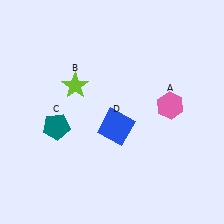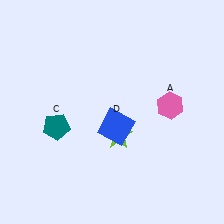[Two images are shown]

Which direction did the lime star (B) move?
The lime star (B) moved down.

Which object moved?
The lime star (B) moved down.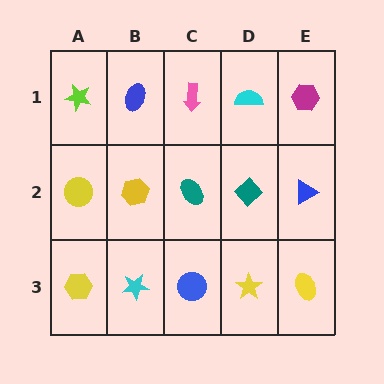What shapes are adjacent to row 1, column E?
A blue triangle (row 2, column E), a cyan semicircle (row 1, column D).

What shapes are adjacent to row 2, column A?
A lime star (row 1, column A), a yellow hexagon (row 3, column A), a yellow hexagon (row 2, column B).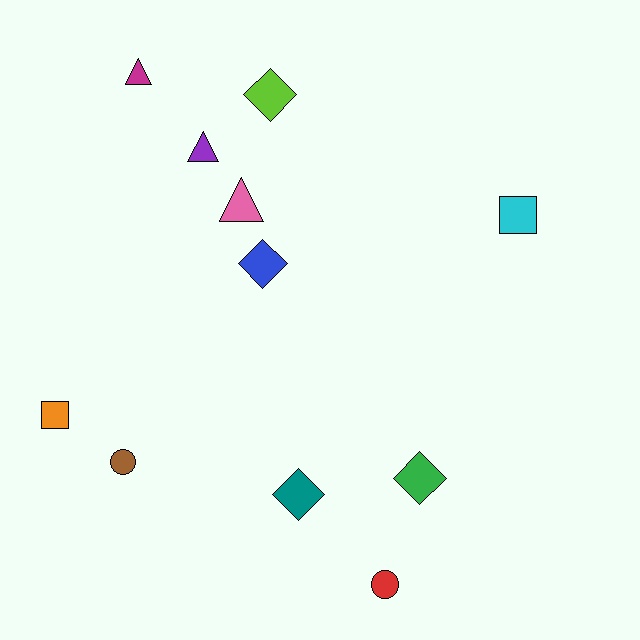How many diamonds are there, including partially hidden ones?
There are 4 diamonds.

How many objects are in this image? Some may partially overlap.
There are 11 objects.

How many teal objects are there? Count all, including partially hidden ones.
There is 1 teal object.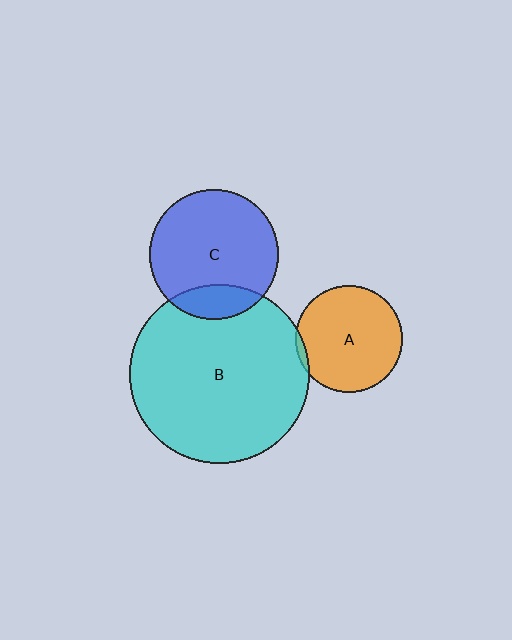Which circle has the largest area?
Circle B (cyan).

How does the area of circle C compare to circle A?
Approximately 1.5 times.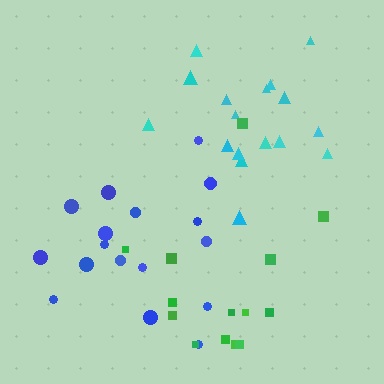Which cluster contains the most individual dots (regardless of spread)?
Blue (17).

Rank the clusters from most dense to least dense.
blue, green, cyan.